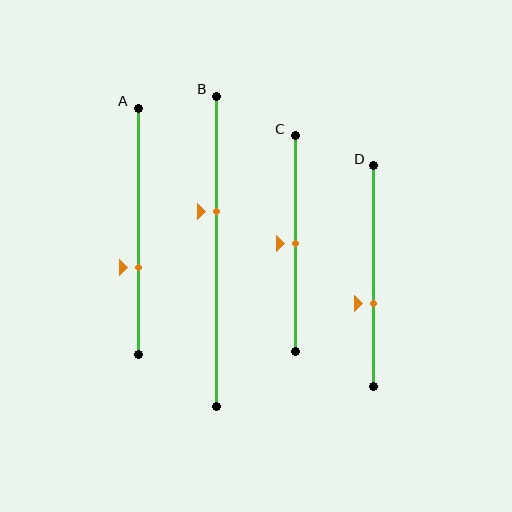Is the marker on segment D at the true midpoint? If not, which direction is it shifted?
No, the marker on segment D is shifted downward by about 12% of the segment length.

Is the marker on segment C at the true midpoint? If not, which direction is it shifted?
Yes, the marker on segment C is at the true midpoint.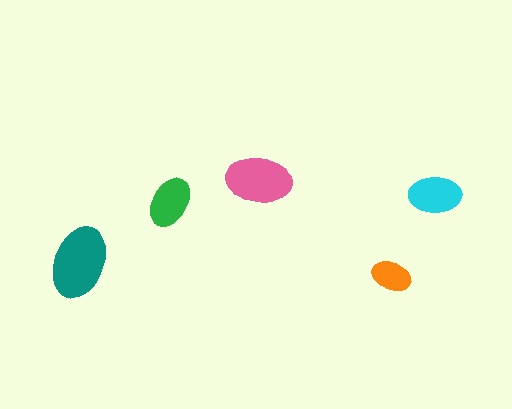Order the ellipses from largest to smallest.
the teal one, the pink one, the cyan one, the green one, the orange one.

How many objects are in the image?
There are 5 objects in the image.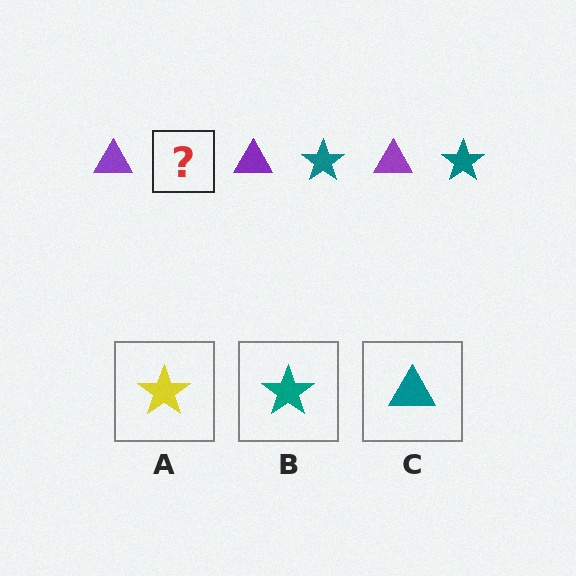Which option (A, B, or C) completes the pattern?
B.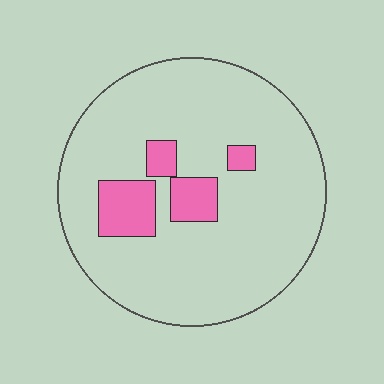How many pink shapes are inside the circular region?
4.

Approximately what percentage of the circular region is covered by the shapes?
Approximately 15%.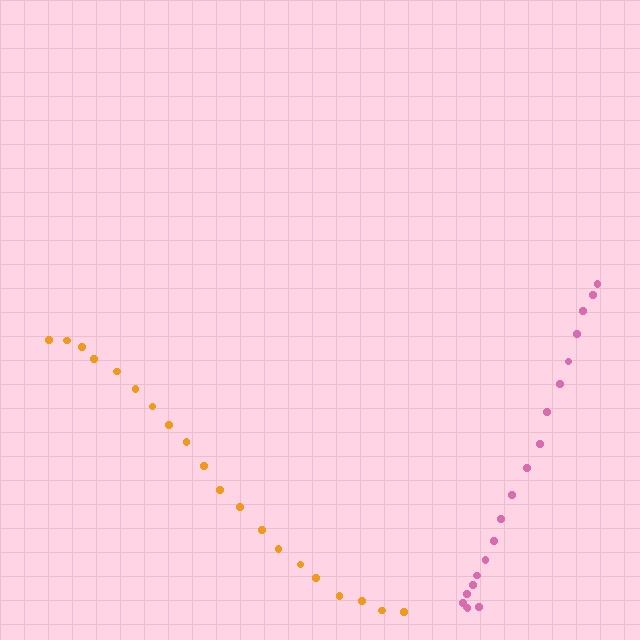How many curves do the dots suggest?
There are 2 distinct paths.